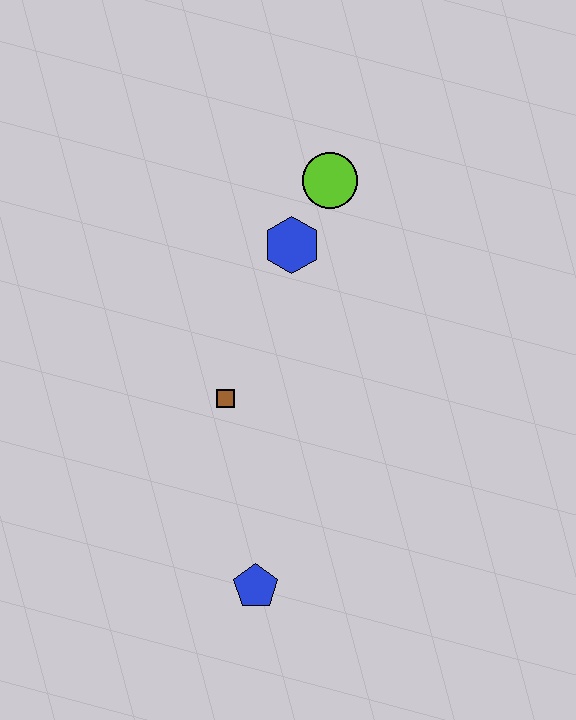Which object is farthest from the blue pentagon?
The lime circle is farthest from the blue pentagon.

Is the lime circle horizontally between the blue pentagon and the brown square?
No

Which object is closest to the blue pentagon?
The brown square is closest to the blue pentagon.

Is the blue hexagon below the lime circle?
Yes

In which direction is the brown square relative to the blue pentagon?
The brown square is above the blue pentagon.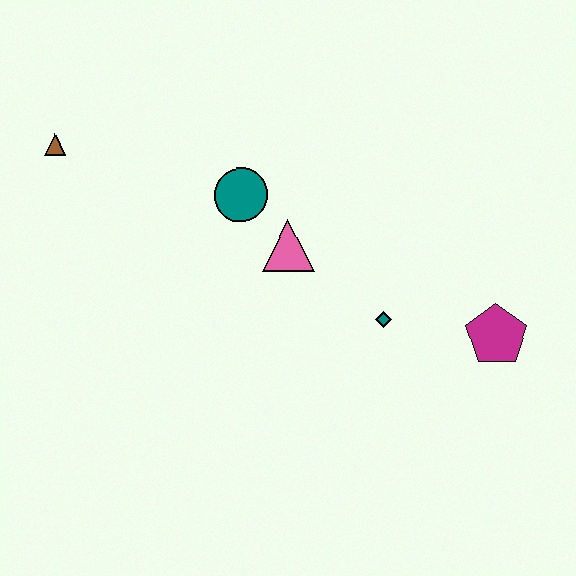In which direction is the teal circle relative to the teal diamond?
The teal circle is to the left of the teal diamond.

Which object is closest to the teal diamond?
The magenta pentagon is closest to the teal diamond.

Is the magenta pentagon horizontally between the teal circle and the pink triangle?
No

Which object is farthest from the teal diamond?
The brown triangle is farthest from the teal diamond.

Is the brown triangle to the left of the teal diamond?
Yes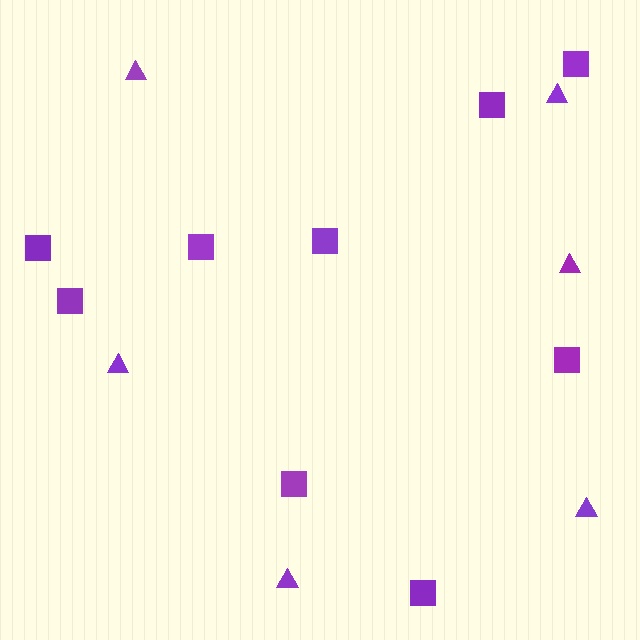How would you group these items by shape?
There are 2 groups: one group of squares (9) and one group of triangles (6).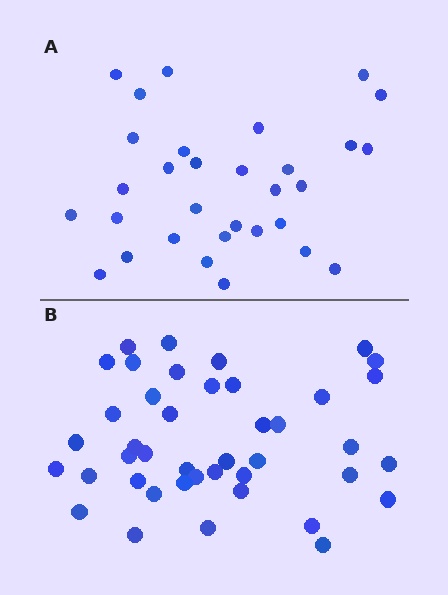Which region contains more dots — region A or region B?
Region B (the bottom region) has more dots.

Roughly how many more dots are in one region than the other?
Region B has roughly 12 or so more dots than region A.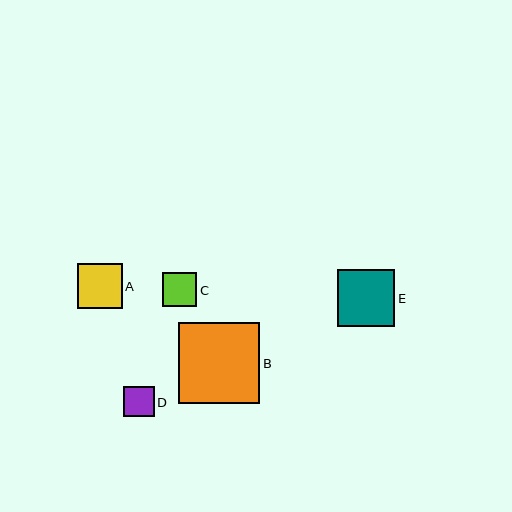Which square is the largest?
Square B is the largest with a size of approximately 81 pixels.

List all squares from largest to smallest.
From largest to smallest: B, E, A, C, D.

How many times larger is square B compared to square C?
Square B is approximately 2.4 times the size of square C.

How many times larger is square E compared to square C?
Square E is approximately 1.7 times the size of square C.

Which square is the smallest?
Square D is the smallest with a size of approximately 31 pixels.